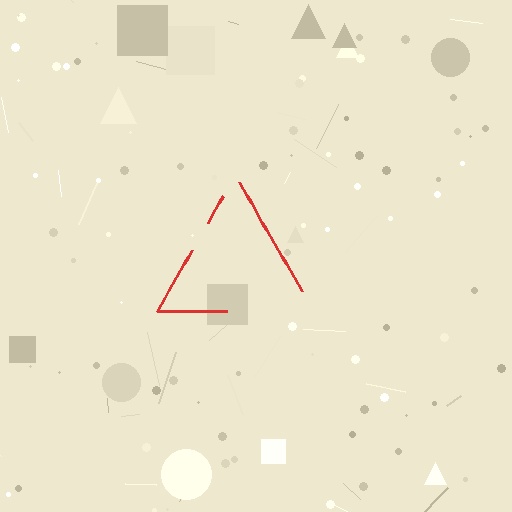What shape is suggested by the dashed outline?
The dashed outline suggests a triangle.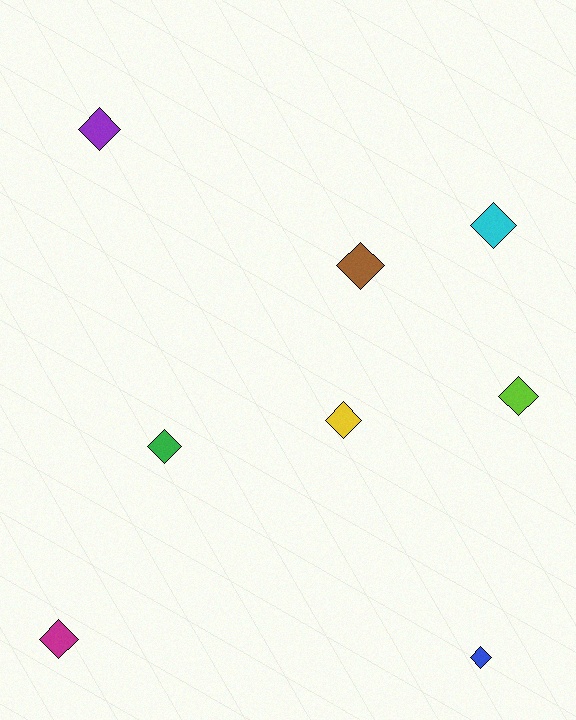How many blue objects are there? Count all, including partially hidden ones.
There is 1 blue object.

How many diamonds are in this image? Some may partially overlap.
There are 8 diamonds.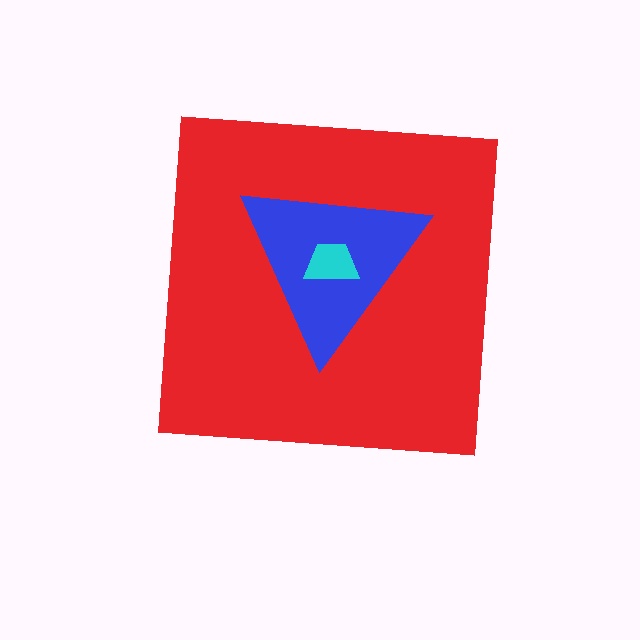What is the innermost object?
The cyan trapezoid.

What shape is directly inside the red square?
The blue triangle.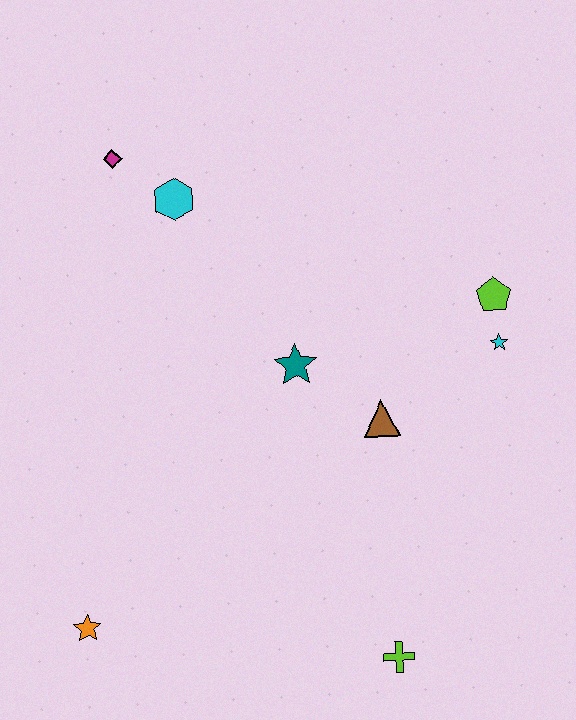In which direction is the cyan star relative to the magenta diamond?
The cyan star is to the right of the magenta diamond.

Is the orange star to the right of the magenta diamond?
No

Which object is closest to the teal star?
The brown triangle is closest to the teal star.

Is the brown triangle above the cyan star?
No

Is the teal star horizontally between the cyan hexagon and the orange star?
No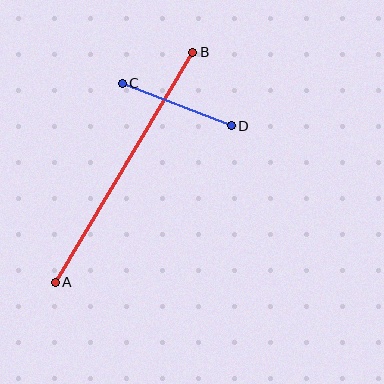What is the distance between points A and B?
The distance is approximately 268 pixels.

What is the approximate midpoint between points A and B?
The midpoint is at approximately (124, 167) pixels.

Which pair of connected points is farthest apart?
Points A and B are farthest apart.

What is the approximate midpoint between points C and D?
The midpoint is at approximately (177, 104) pixels.